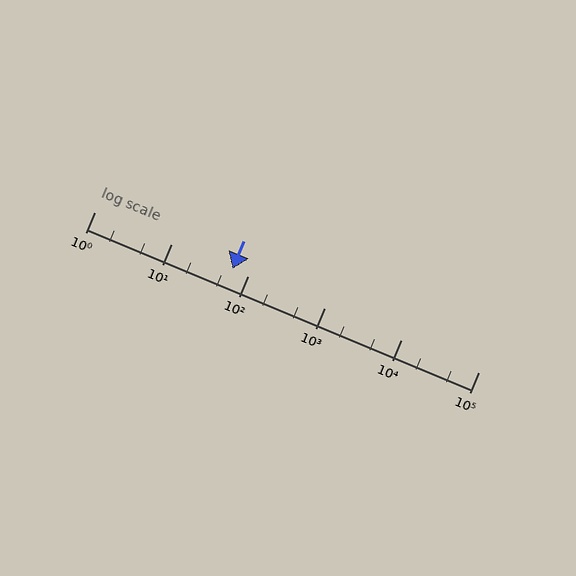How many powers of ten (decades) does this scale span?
The scale spans 5 decades, from 1 to 100000.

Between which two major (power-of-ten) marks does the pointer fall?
The pointer is between 10 and 100.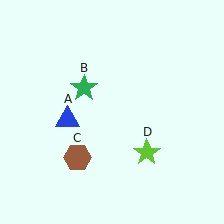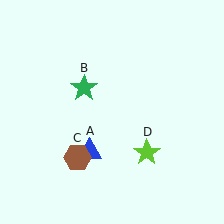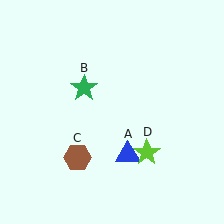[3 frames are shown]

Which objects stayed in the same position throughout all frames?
Green star (object B) and brown hexagon (object C) and lime star (object D) remained stationary.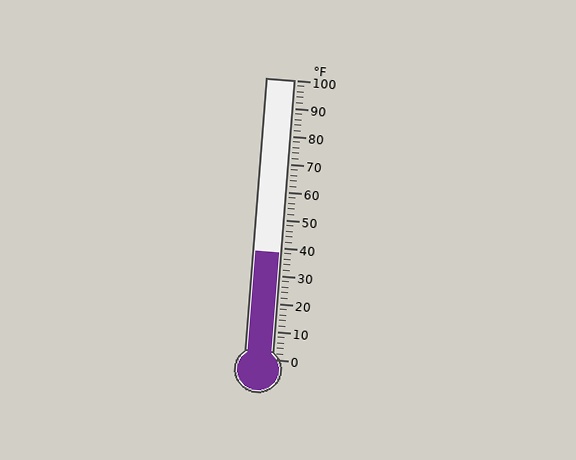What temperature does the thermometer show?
The thermometer shows approximately 38°F.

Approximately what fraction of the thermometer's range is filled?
The thermometer is filled to approximately 40% of its range.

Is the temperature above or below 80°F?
The temperature is below 80°F.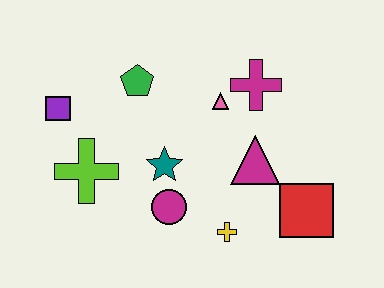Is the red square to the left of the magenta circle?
No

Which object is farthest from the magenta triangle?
The purple square is farthest from the magenta triangle.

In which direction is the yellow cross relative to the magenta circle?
The yellow cross is to the right of the magenta circle.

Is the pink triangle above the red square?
Yes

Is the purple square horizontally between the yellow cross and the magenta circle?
No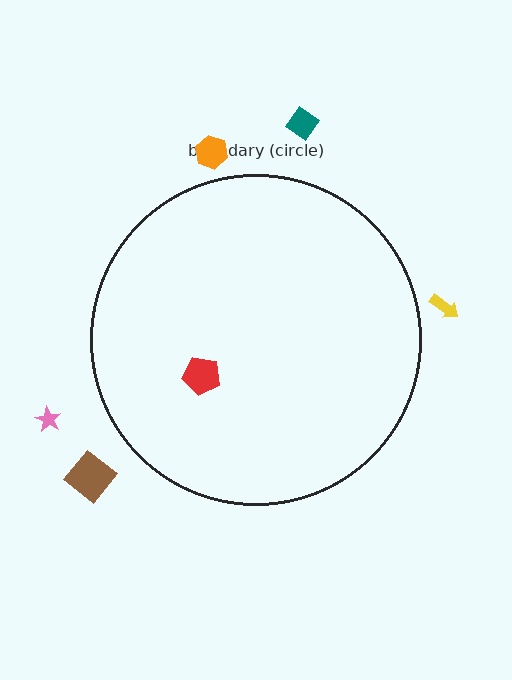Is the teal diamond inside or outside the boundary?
Outside.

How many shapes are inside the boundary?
1 inside, 5 outside.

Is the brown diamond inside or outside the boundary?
Outside.